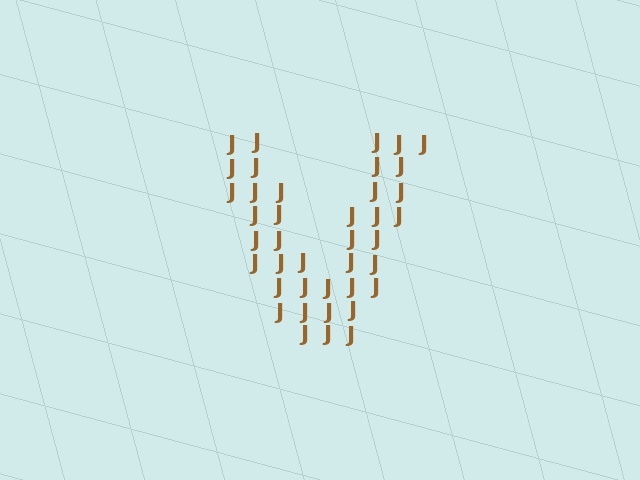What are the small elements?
The small elements are letter J's.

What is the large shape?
The large shape is the letter V.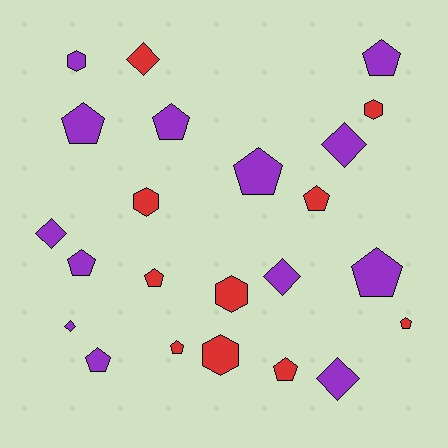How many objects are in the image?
There are 23 objects.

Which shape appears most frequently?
Pentagon, with 12 objects.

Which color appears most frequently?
Purple, with 13 objects.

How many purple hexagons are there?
There is 1 purple hexagon.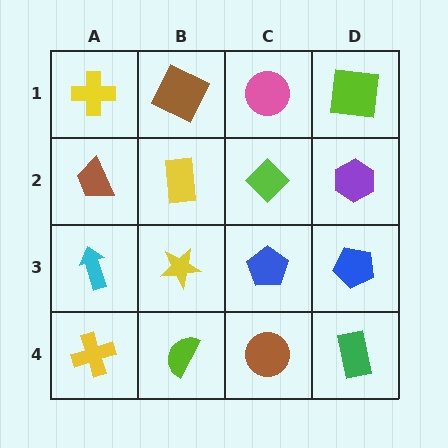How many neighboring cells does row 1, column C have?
3.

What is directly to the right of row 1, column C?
A lime square.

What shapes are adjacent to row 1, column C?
A lime diamond (row 2, column C), a brown square (row 1, column B), a lime square (row 1, column D).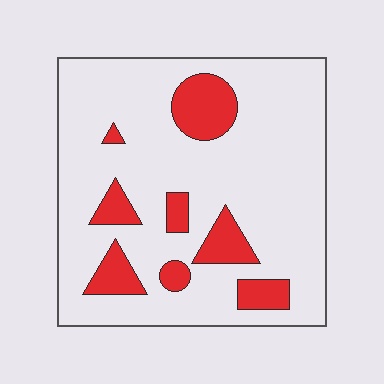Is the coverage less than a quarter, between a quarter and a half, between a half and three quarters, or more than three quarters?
Less than a quarter.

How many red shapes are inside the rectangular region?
8.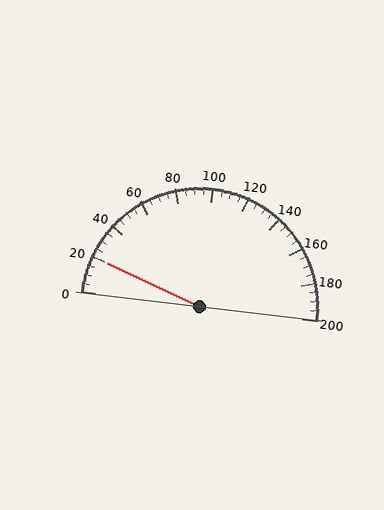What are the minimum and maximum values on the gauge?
The gauge ranges from 0 to 200.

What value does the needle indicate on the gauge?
The needle indicates approximately 20.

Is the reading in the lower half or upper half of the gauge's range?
The reading is in the lower half of the range (0 to 200).